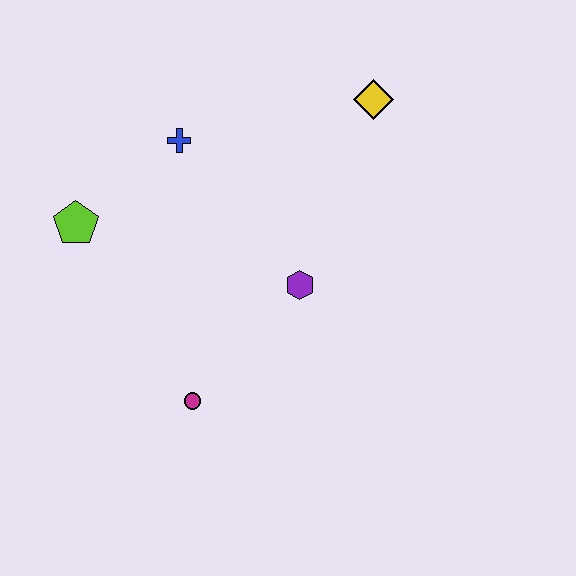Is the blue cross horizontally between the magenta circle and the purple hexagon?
No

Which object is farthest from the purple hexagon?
The lime pentagon is farthest from the purple hexagon.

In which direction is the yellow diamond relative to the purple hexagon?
The yellow diamond is above the purple hexagon.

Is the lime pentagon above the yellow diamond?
No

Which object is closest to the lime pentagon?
The blue cross is closest to the lime pentagon.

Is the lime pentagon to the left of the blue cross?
Yes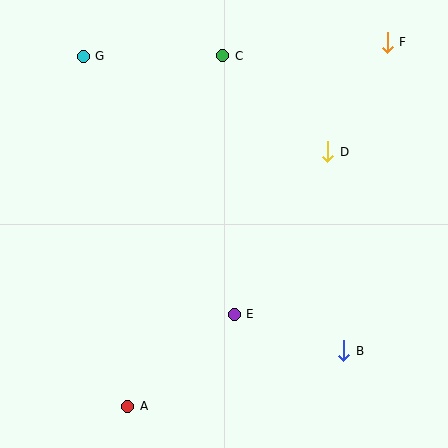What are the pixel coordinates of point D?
Point D is at (328, 152).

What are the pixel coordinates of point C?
Point C is at (223, 56).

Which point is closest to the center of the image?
Point E at (234, 314) is closest to the center.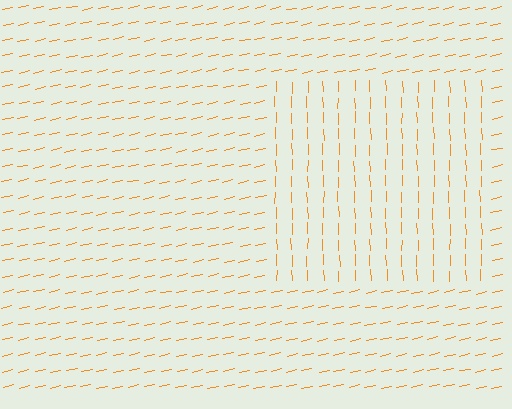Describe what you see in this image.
The image is filled with small orange line segments. A rectangle region in the image has lines oriented differently from the surrounding lines, creating a visible texture boundary.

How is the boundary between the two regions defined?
The boundary is defined purely by a change in line orientation (approximately 78 degrees difference). All lines are the same color and thickness.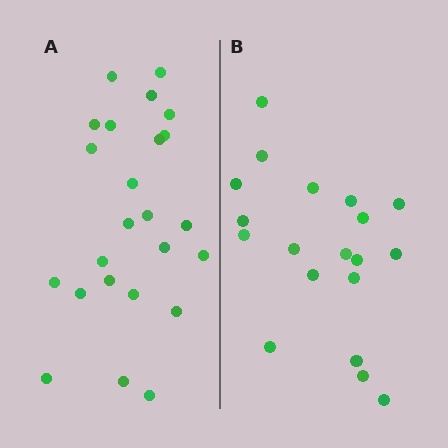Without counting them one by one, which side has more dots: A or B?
Region A (the left region) has more dots.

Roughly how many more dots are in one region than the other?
Region A has about 5 more dots than region B.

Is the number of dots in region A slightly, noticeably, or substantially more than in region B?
Region A has noticeably more, but not dramatically so. The ratio is roughly 1.3 to 1.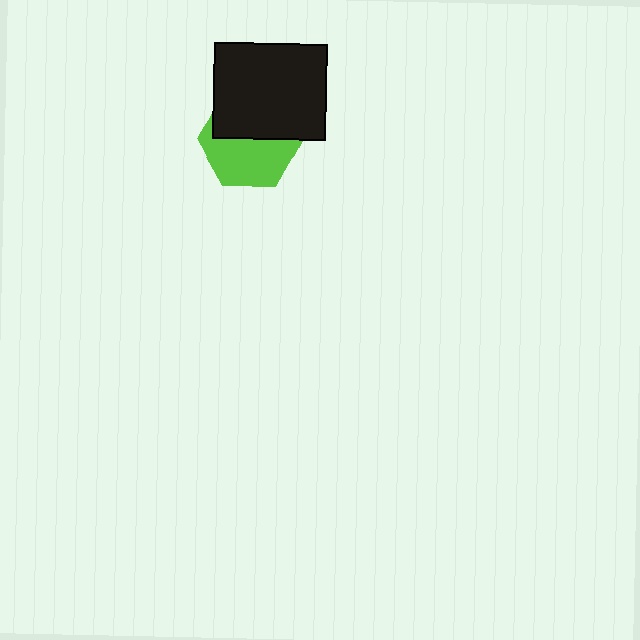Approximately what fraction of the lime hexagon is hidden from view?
Roughly 47% of the lime hexagon is hidden behind the black rectangle.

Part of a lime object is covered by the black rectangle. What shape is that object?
It is a hexagon.